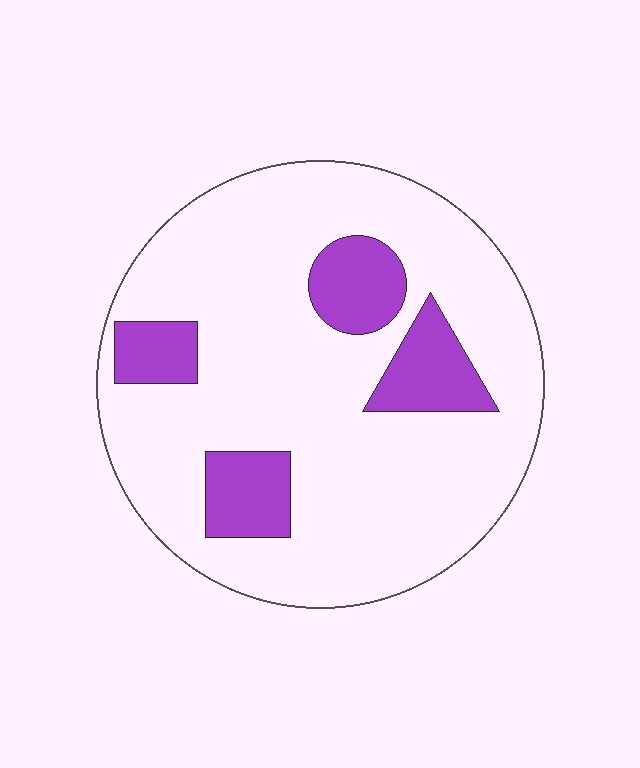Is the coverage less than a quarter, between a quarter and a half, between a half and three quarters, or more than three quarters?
Less than a quarter.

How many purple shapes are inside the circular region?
4.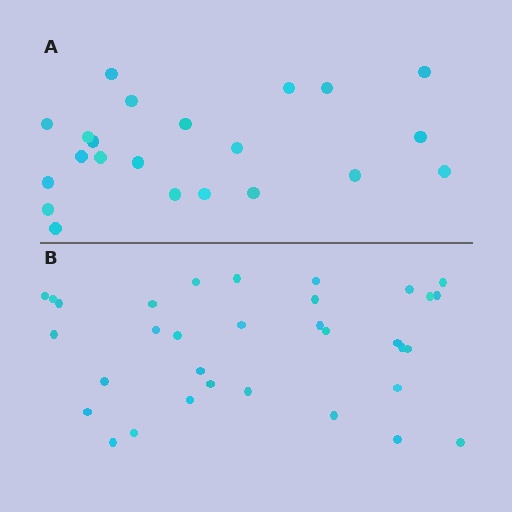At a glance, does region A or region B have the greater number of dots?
Region B (the bottom region) has more dots.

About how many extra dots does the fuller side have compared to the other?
Region B has roughly 12 or so more dots than region A.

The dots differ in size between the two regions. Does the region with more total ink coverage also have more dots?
No. Region A has more total ink coverage because its dots are larger, but region B actually contains more individual dots. Total area can be misleading — the number of items is what matters here.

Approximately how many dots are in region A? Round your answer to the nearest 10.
About 20 dots. (The exact count is 22, which rounds to 20.)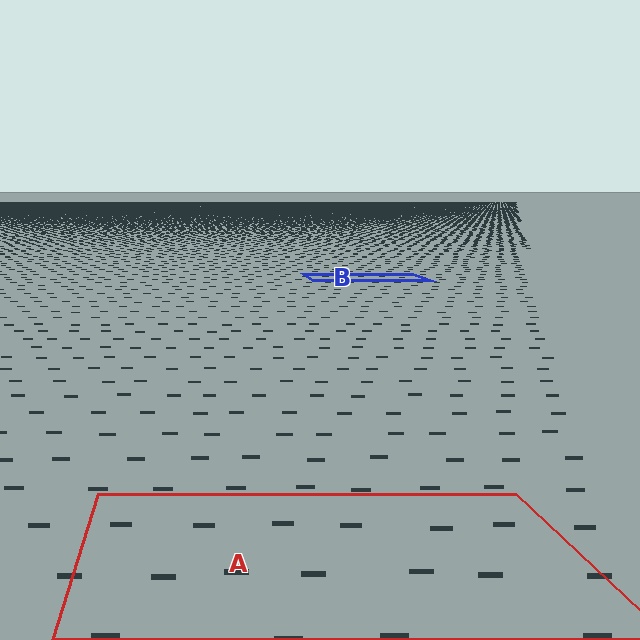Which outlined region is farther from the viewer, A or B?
Region B is farther from the viewer — the texture elements inside it appear smaller and more densely packed.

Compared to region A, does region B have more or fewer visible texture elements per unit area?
Region B has more texture elements per unit area — they are packed more densely because it is farther away.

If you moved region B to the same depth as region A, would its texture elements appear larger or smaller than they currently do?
They would appear larger. At a closer depth, the same texture elements are projected at a bigger on-screen size.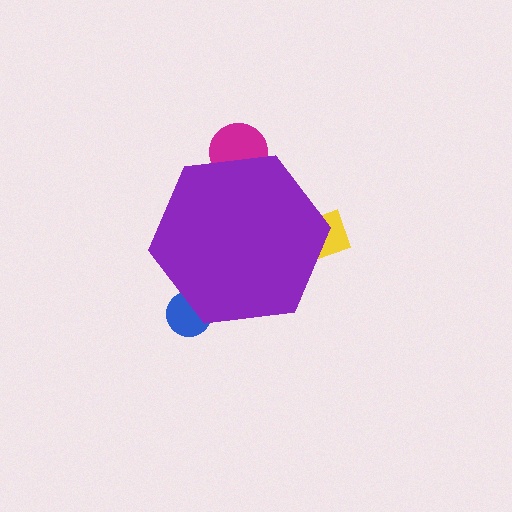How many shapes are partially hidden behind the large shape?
3 shapes are partially hidden.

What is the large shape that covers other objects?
A purple hexagon.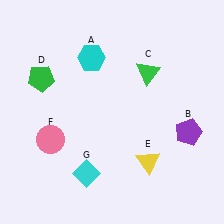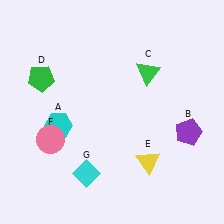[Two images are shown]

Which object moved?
The cyan hexagon (A) moved down.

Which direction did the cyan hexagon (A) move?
The cyan hexagon (A) moved down.